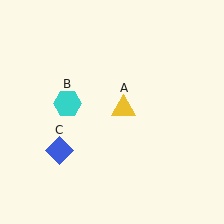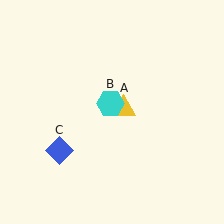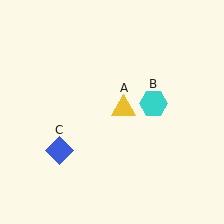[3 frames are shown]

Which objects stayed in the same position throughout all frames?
Yellow triangle (object A) and blue diamond (object C) remained stationary.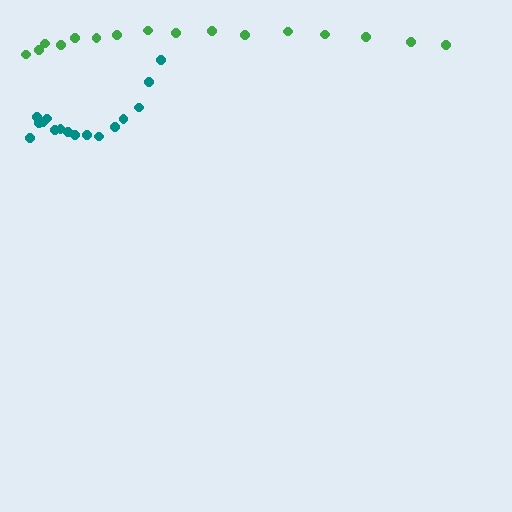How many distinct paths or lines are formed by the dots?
There are 2 distinct paths.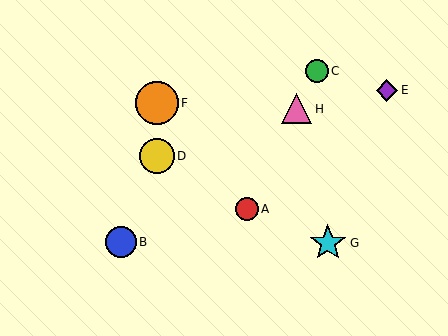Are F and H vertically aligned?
No, F is at x≈157 and H is at x≈297.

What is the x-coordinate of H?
Object H is at x≈297.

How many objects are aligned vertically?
2 objects (D, F) are aligned vertically.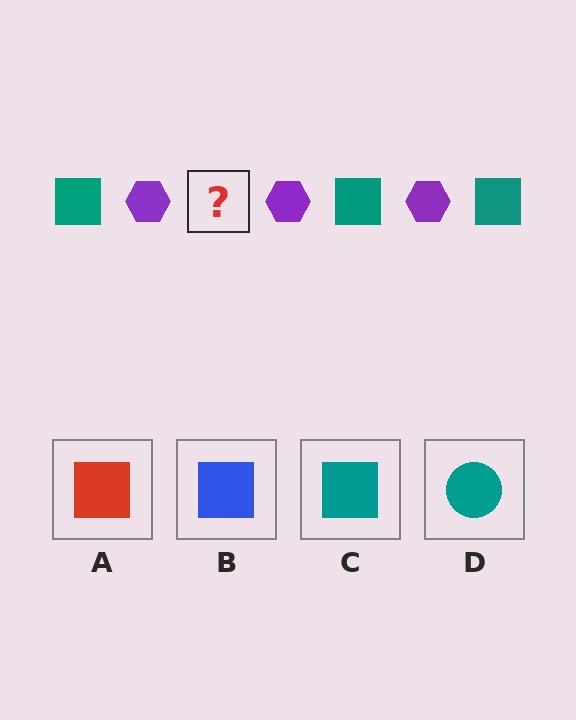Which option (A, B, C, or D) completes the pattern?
C.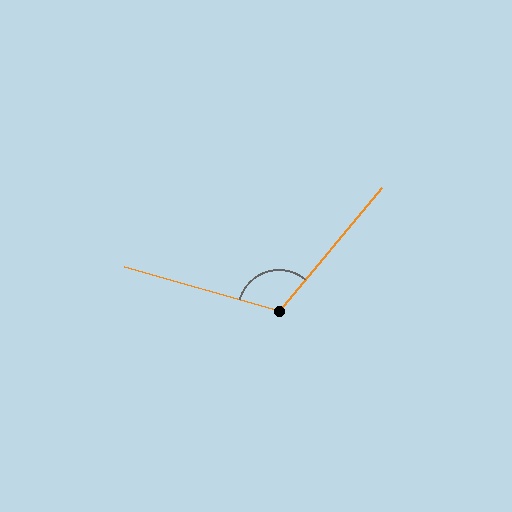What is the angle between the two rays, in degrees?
Approximately 114 degrees.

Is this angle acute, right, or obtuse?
It is obtuse.